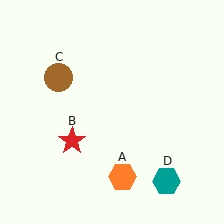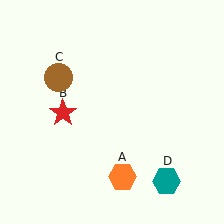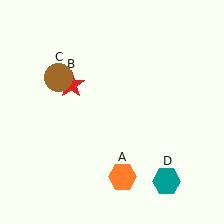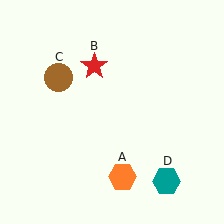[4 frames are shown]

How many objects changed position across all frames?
1 object changed position: red star (object B).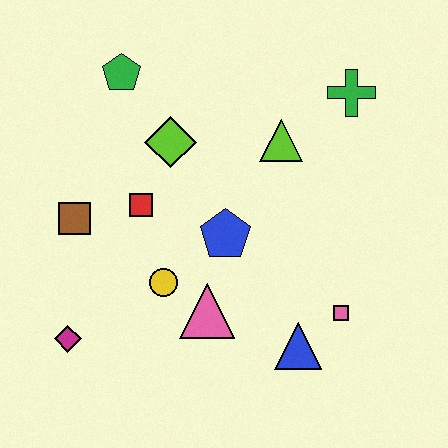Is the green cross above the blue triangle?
Yes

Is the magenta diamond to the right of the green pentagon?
No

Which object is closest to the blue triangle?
The pink square is closest to the blue triangle.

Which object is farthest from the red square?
The green cross is farthest from the red square.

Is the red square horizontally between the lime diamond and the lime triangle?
No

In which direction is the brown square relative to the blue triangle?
The brown square is to the left of the blue triangle.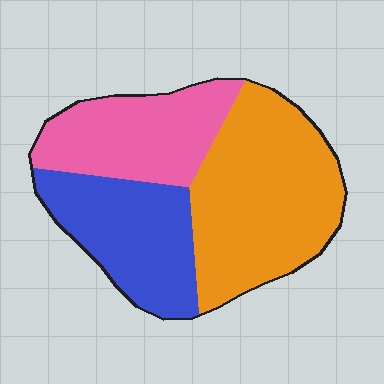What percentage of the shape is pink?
Pink covers 27% of the shape.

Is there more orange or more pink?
Orange.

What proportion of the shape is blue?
Blue covers roughly 30% of the shape.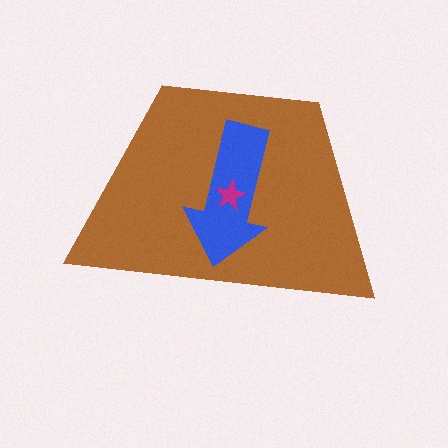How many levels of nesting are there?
3.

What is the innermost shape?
The magenta star.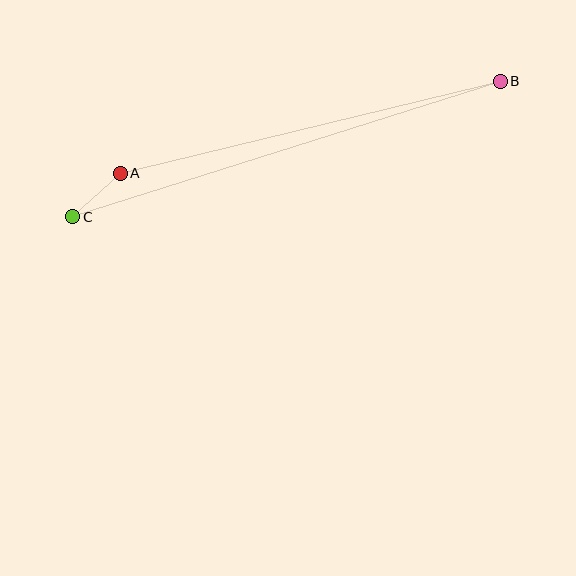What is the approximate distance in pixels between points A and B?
The distance between A and B is approximately 391 pixels.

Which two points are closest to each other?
Points A and C are closest to each other.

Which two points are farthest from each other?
Points B and C are farthest from each other.